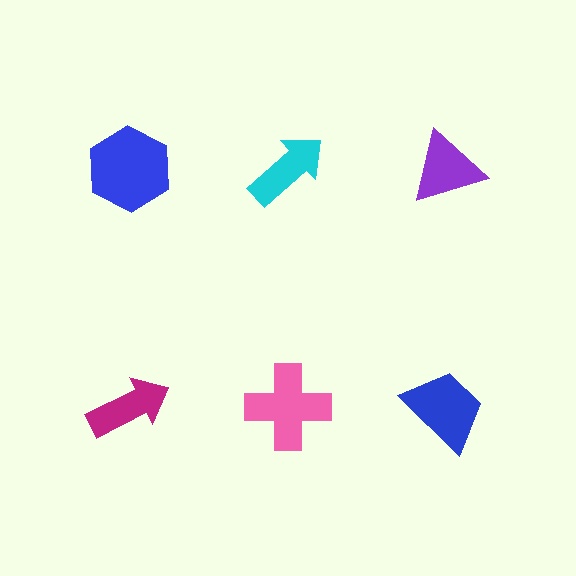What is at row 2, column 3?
A blue trapezoid.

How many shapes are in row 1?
3 shapes.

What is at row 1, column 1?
A blue hexagon.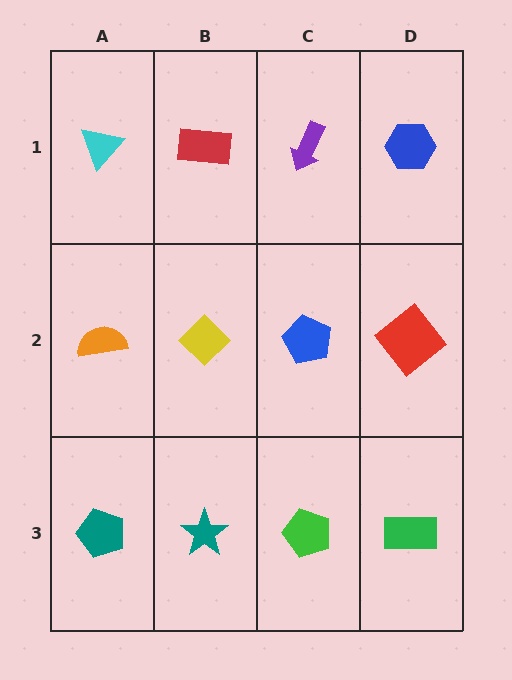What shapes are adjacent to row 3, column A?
An orange semicircle (row 2, column A), a teal star (row 3, column B).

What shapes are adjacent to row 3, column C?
A blue pentagon (row 2, column C), a teal star (row 3, column B), a green rectangle (row 3, column D).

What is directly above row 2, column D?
A blue hexagon.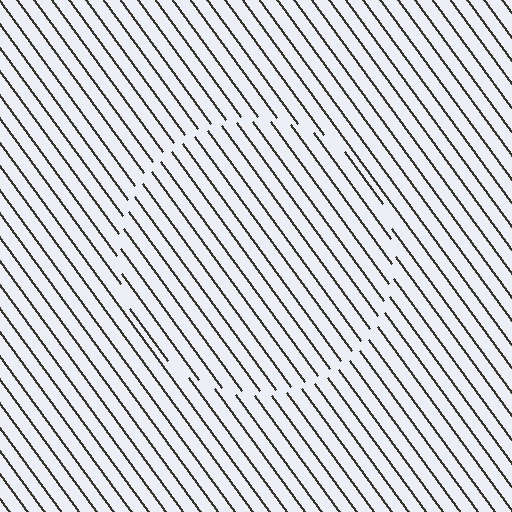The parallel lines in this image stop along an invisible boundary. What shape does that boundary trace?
An illusory circle. The interior of the shape contains the same grating, shifted by half a period — the contour is defined by the phase discontinuity where line-ends from the inner and outer gratings abut.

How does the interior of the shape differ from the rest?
The interior of the shape contains the same grating, shifted by half a period — the contour is defined by the phase discontinuity where line-ends from the inner and outer gratings abut.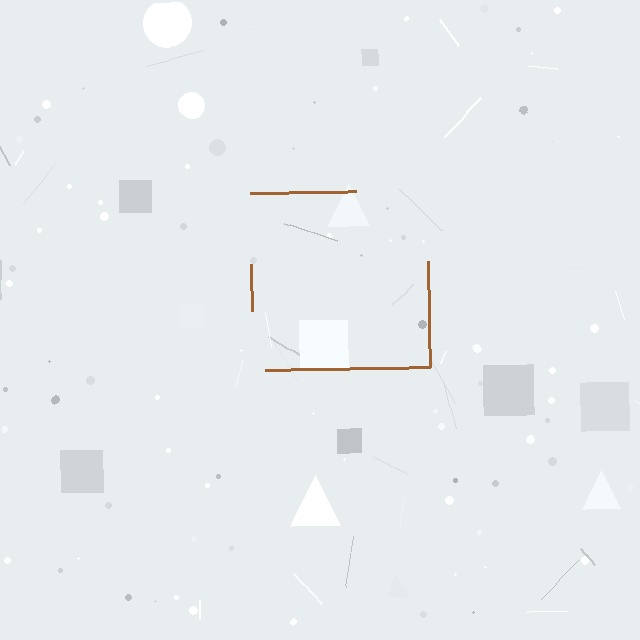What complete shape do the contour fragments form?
The contour fragments form a square.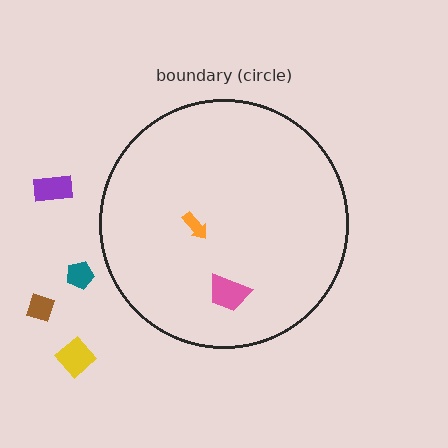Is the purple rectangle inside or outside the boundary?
Outside.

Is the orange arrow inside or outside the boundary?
Inside.